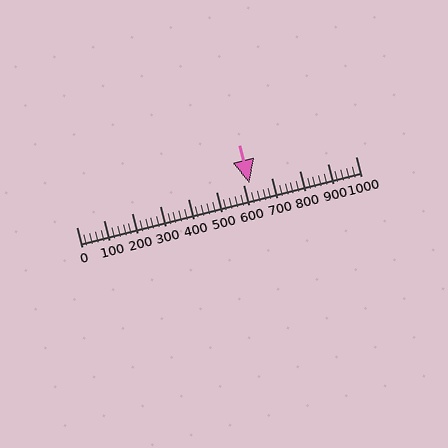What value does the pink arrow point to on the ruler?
The pink arrow points to approximately 620.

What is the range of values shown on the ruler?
The ruler shows values from 0 to 1000.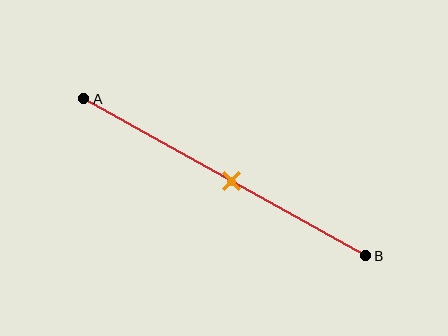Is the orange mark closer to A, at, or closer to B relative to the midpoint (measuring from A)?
The orange mark is approximately at the midpoint of segment AB.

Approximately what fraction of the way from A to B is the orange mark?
The orange mark is approximately 50% of the way from A to B.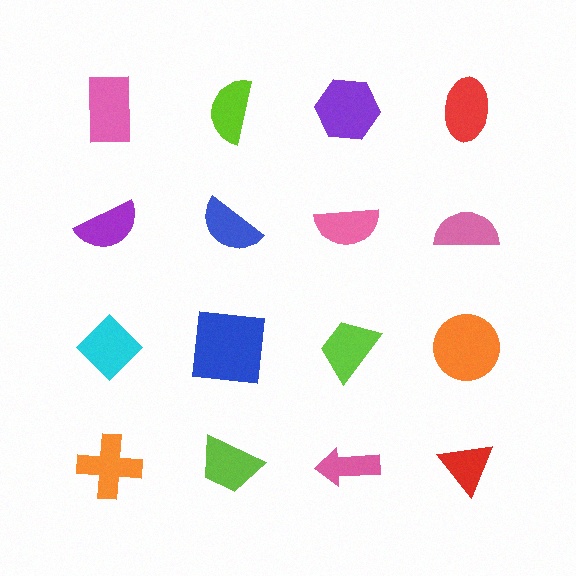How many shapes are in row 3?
4 shapes.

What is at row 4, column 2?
A lime trapezoid.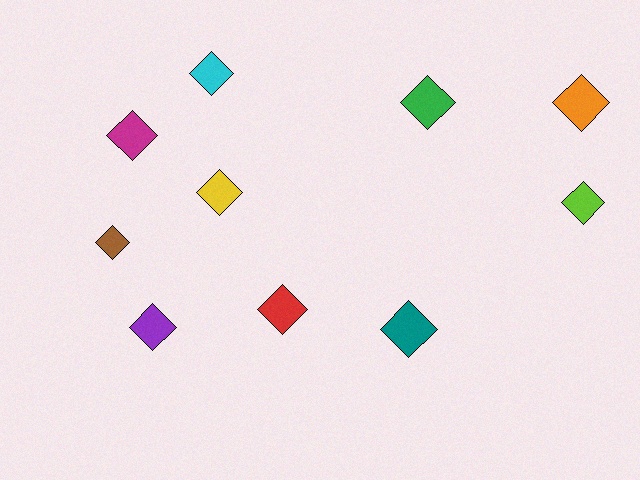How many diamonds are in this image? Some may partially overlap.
There are 10 diamonds.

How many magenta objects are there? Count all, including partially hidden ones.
There is 1 magenta object.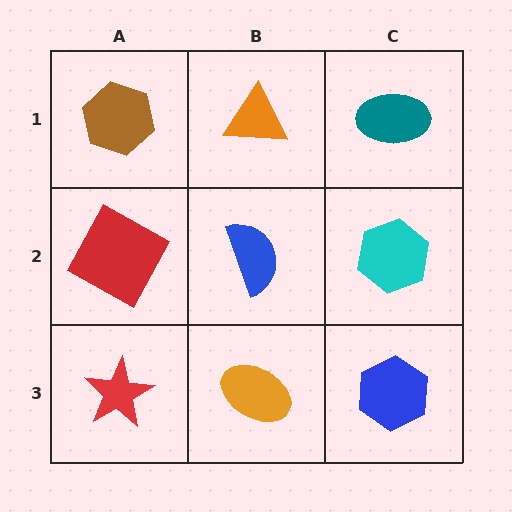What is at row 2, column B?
A blue semicircle.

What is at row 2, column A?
A red square.